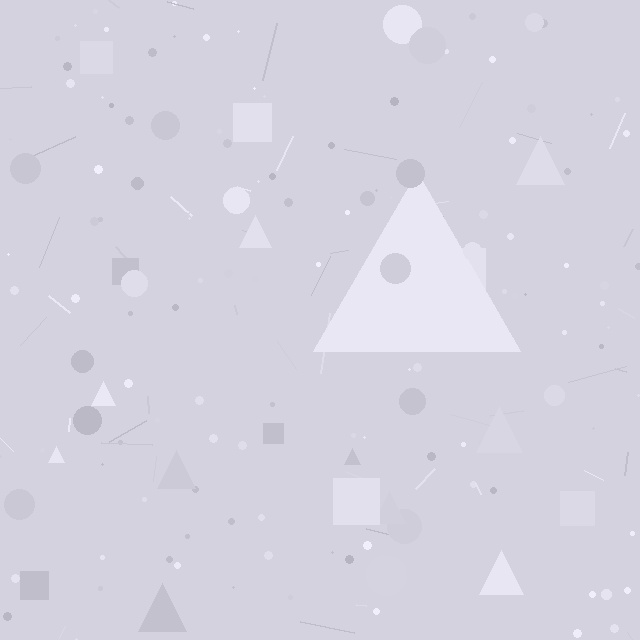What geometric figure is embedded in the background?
A triangle is embedded in the background.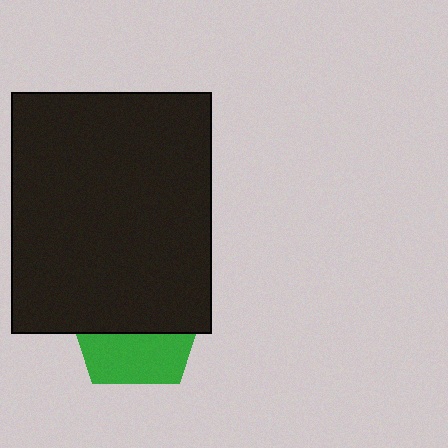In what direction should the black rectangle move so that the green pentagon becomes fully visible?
The black rectangle should move up. That is the shortest direction to clear the overlap and leave the green pentagon fully visible.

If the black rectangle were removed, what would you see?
You would see the complete green pentagon.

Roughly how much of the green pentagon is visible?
A small part of it is visible (roughly 40%).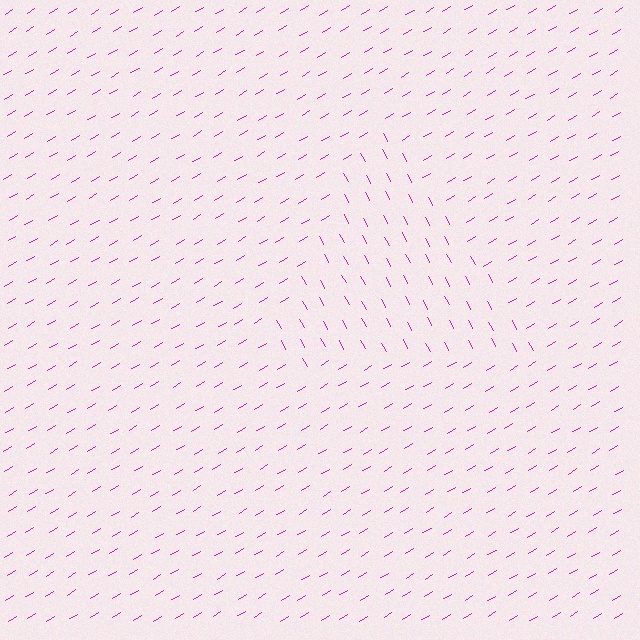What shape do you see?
I see a triangle.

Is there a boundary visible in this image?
Yes, there is a texture boundary formed by a change in line orientation.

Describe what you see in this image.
The image is filled with small magenta line segments. A triangle region in the image has lines oriented differently from the surrounding lines, creating a visible texture boundary.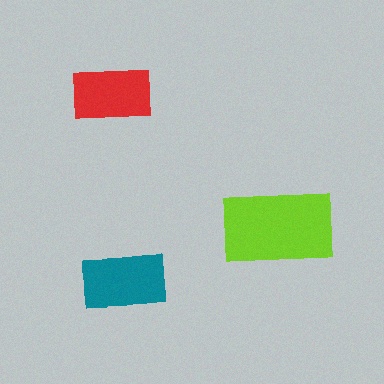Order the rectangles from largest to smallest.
the lime one, the teal one, the red one.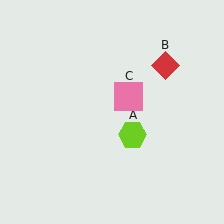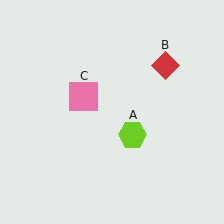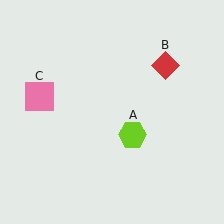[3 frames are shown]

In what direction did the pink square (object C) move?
The pink square (object C) moved left.